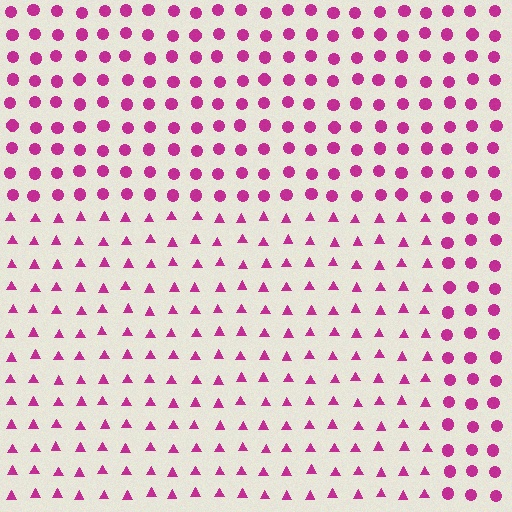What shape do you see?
I see a rectangle.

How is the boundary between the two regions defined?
The boundary is defined by a change in element shape: triangles inside vs. circles outside. All elements share the same color and spacing.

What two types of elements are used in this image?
The image uses triangles inside the rectangle region and circles outside it.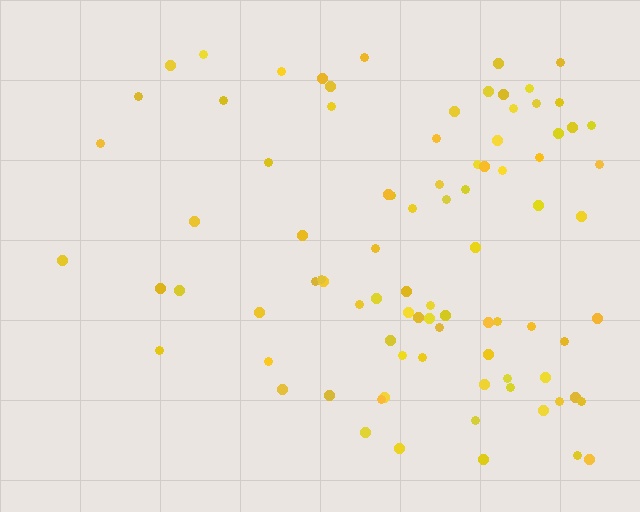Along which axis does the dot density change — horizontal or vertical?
Horizontal.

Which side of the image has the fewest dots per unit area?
The left.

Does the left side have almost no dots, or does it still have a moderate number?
Still a moderate number, just noticeably fewer than the right.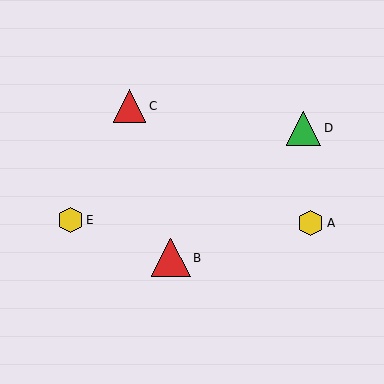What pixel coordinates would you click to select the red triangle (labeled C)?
Click at (130, 106) to select the red triangle C.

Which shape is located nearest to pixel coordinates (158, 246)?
The red triangle (labeled B) at (171, 258) is nearest to that location.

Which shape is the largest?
The red triangle (labeled B) is the largest.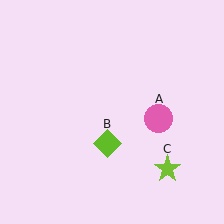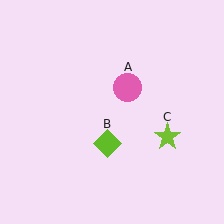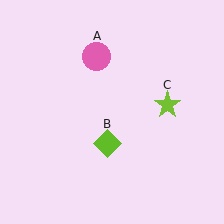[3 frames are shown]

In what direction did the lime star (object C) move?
The lime star (object C) moved up.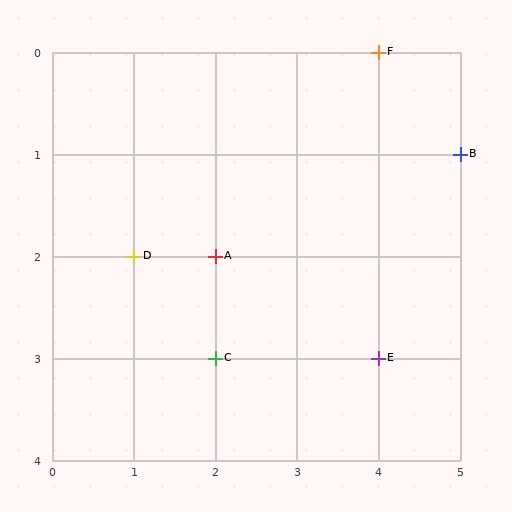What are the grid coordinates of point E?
Point E is at grid coordinates (4, 3).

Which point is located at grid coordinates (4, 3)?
Point E is at (4, 3).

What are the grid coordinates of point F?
Point F is at grid coordinates (4, 0).